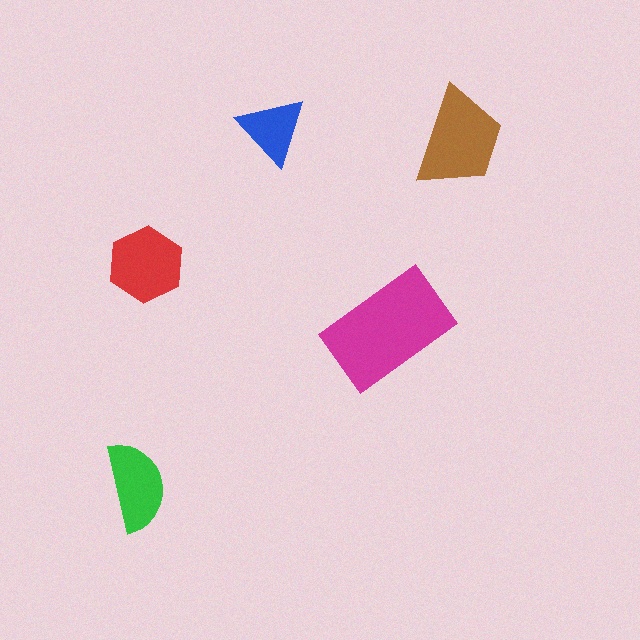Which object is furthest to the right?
The brown trapezoid is rightmost.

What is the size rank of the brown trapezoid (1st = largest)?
2nd.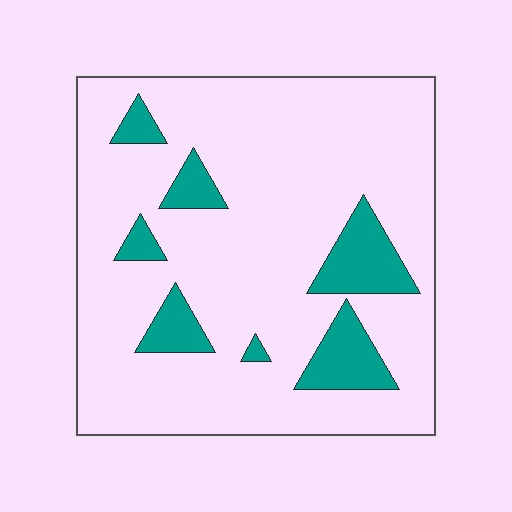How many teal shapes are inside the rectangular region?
7.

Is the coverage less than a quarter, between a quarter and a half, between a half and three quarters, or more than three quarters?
Less than a quarter.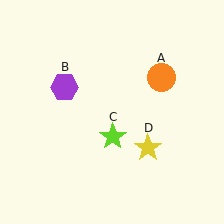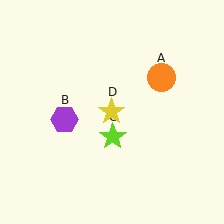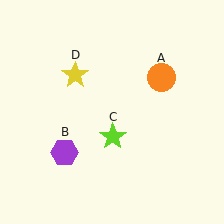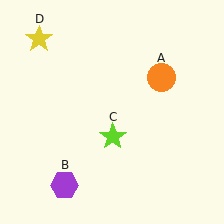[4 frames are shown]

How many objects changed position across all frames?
2 objects changed position: purple hexagon (object B), yellow star (object D).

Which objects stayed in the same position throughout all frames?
Orange circle (object A) and lime star (object C) remained stationary.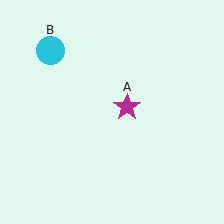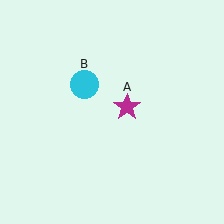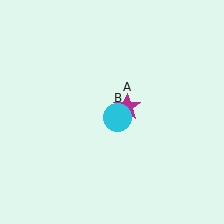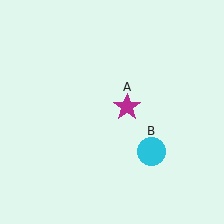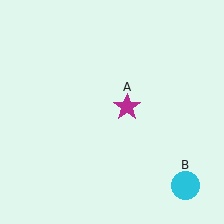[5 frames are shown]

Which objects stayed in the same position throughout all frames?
Magenta star (object A) remained stationary.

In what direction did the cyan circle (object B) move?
The cyan circle (object B) moved down and to the right.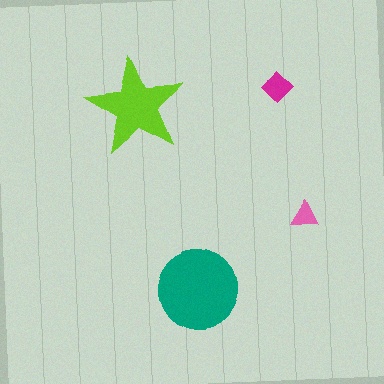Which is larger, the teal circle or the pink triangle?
The teal circle.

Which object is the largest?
The teal circle.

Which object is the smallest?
The pink triangle.